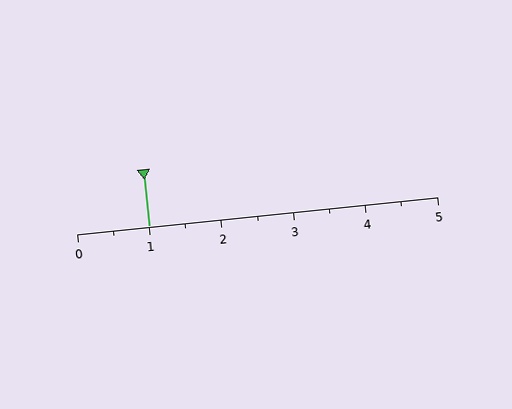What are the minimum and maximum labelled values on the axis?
The axis runs from 0 to 5.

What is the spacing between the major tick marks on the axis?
The major ticks are spaced 1 apart.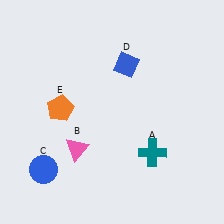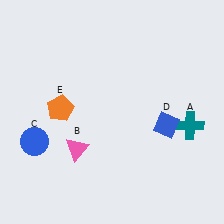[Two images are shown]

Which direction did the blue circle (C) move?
The blue circle (C) moved up.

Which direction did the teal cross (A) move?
The teal cross (A) moved right.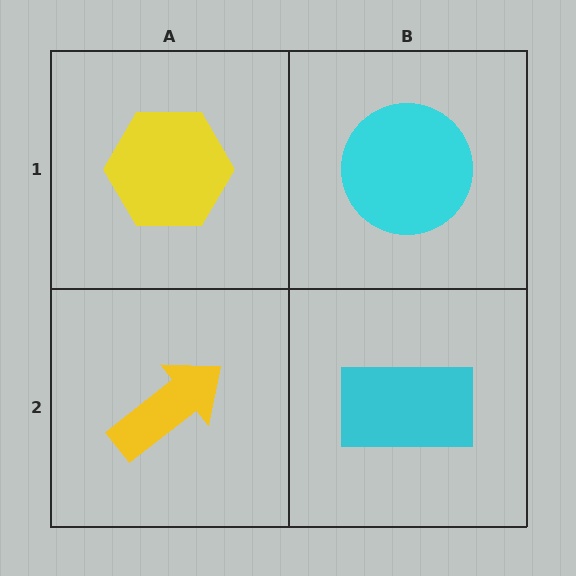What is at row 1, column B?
A cyan circle.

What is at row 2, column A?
A yellow arrow.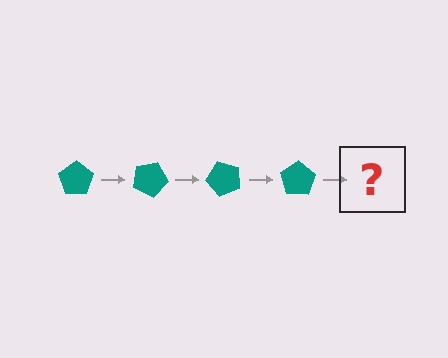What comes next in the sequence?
The next element should be a teal pentagon rotated 100 degrees.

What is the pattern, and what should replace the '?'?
The pattern is that the pentagon rotates 25 degrees each step. The '?' should be a teal pentagon rotated 100 degrees.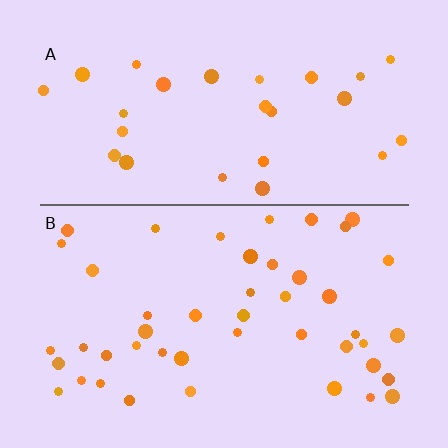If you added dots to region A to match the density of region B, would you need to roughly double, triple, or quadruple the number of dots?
Approximately double.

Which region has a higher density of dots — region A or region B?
B (the bottom).